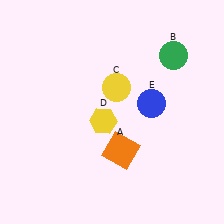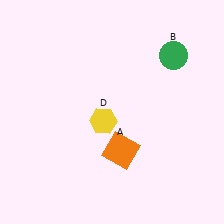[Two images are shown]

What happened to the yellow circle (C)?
The yellow circle (C) was removed in Image 2. It was in the top-right area of Image 1.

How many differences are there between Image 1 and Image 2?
There are 2 differences between the two images.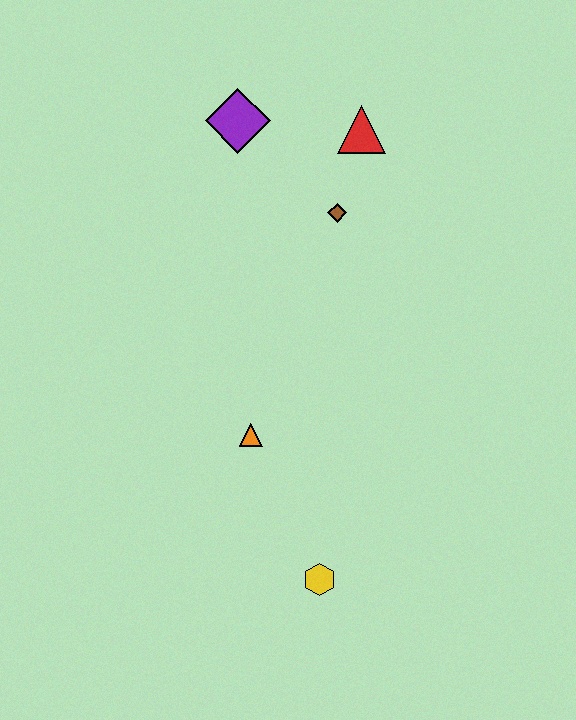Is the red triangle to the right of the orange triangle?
Yes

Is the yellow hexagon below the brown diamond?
Yes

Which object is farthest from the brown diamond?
The yellow hexagon is farthest from the brown diamond.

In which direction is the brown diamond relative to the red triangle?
The brown diamond is below the red triangle.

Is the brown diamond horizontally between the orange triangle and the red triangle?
Yes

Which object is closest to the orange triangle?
The yellow hexagon is closest to the orange triangle.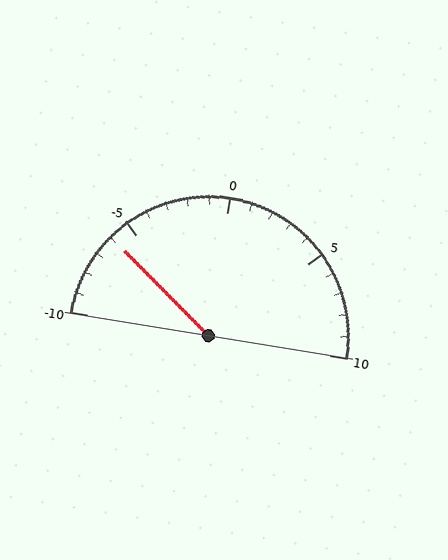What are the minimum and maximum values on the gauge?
The gauge ranges from -10 to 10.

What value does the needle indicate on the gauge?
The needle indicates approximately -6.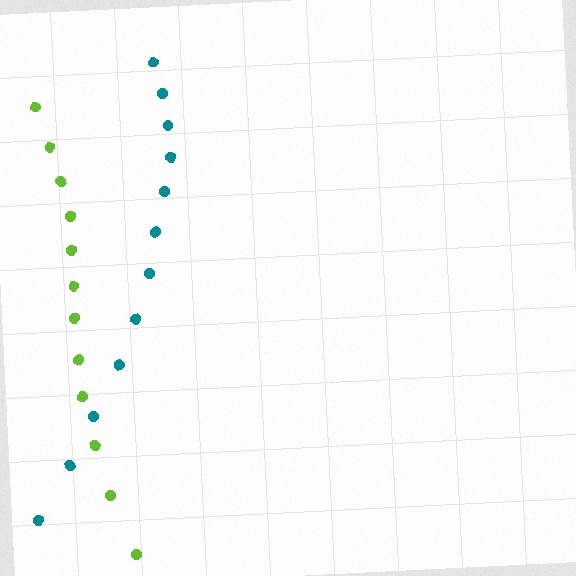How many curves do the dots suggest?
There are 2 distinct paths.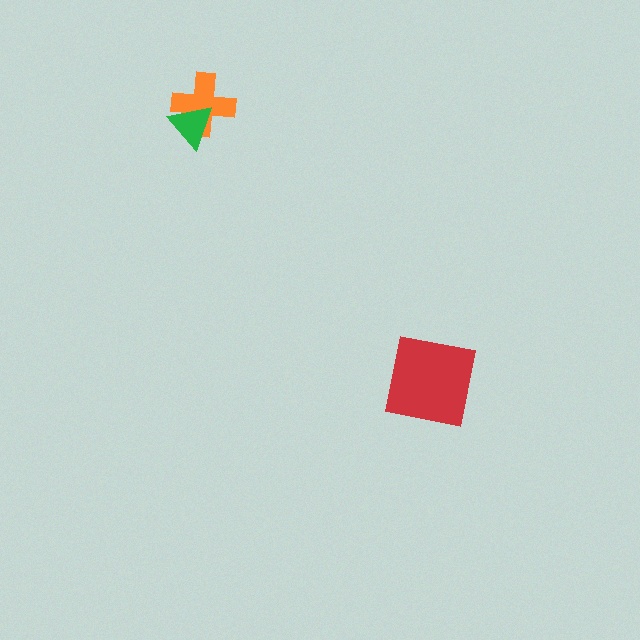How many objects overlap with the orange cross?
1 object overlaps with the orange cross.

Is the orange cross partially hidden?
Yes, it is partially covered by another shape.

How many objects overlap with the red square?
0 objects overlap with the red square.